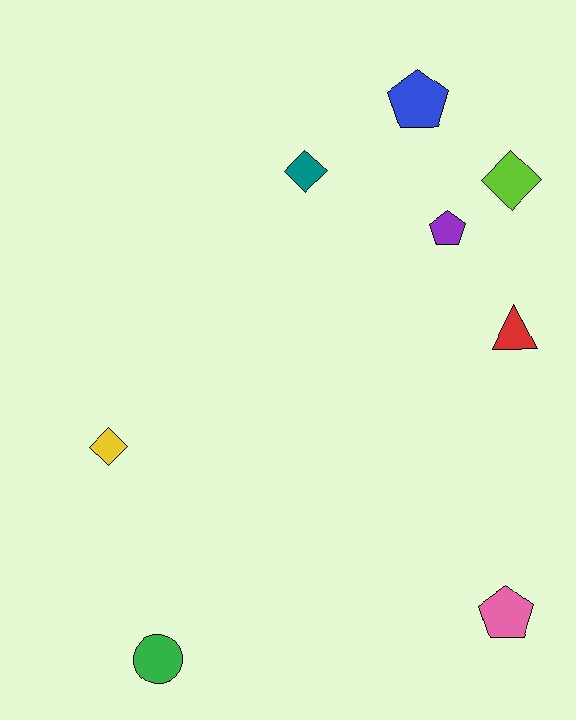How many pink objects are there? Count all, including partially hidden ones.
There is 1 pink object.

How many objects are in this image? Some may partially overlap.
There are 8 objects.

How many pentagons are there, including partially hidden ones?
There are 3 pentagons.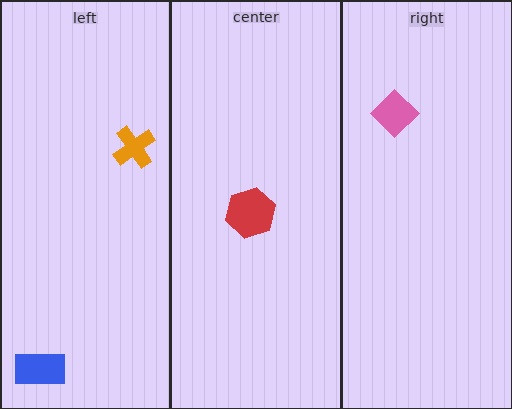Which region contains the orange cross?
The left region.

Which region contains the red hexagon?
The center region.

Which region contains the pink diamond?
The right region.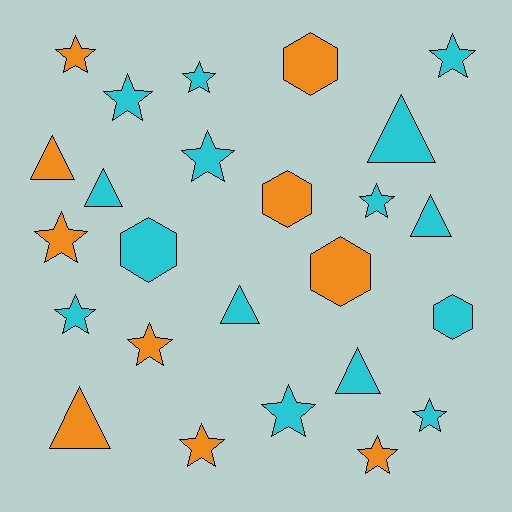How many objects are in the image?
There are 25 objects.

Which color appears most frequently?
Cyan, with 15 objects.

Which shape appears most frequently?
Star, with 13 objects.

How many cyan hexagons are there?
There are 2 cyan hexagons.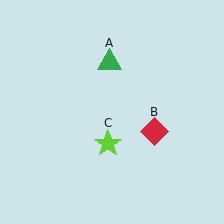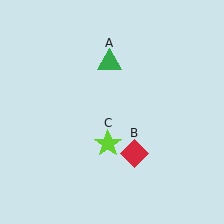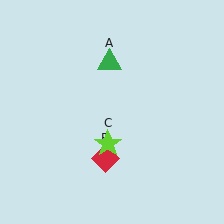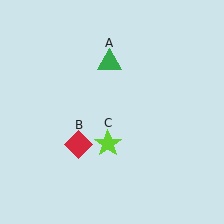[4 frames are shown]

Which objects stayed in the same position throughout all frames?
Green triangle (object A) and lime star (object C) remained stationary.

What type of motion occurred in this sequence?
The red diamond (object B) rotated clockwise around the center of the scene.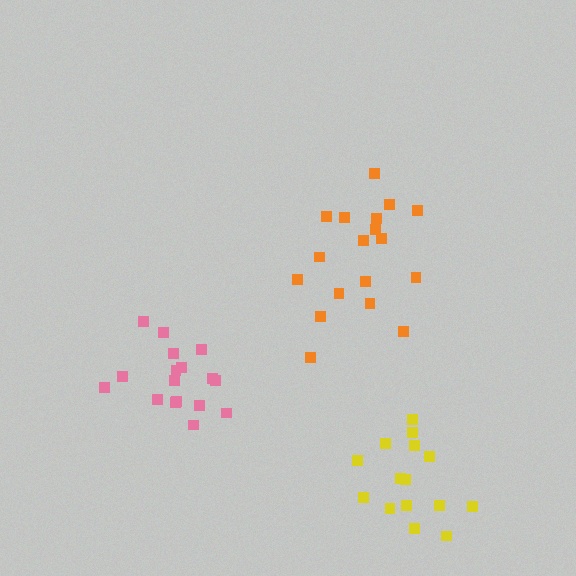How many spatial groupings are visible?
There are 3 spatial groupings.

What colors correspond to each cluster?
The clusters are colored: yellow, pink, orange.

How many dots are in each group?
Group 1: 15 dots, Group 2: 17 dots, Group 3: 18 dots (50 total).